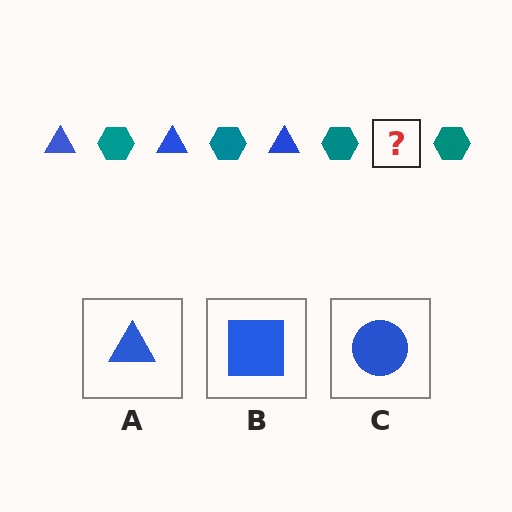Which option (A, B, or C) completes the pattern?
A.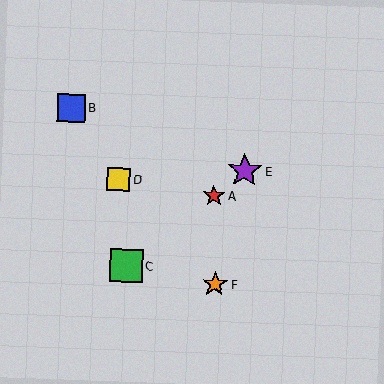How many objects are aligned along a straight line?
3 objects (A, C, E) are aligned along a straight line.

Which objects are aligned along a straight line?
Objects A, C, E are aligned along a straight line.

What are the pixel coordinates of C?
Object C is at (126, 266).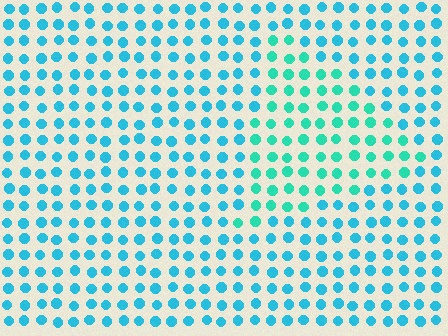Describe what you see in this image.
The image is filled with small cyan elements in a uniform arrangement. A triangle-shaped region is visible where the elements are tinted to a slightly different hue, forming a subtle color boundary.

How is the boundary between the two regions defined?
The boundary is defined purely by a slight shift in hue (about 26 degrees). Spacing, size, and orientation are identical on both sides.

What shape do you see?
I see a triangle.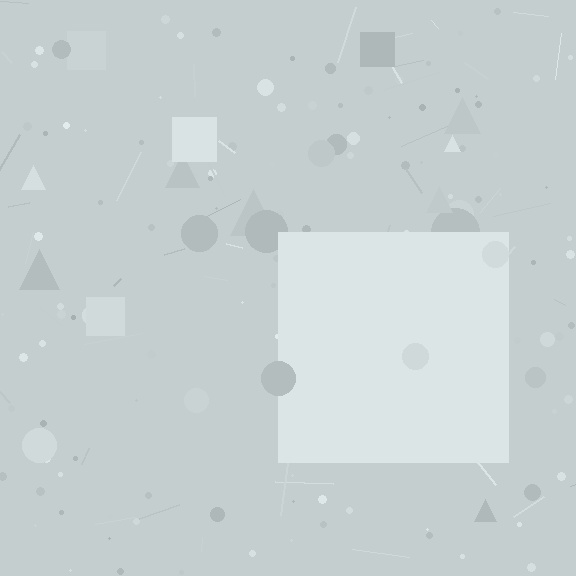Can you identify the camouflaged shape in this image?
The camouflaged shape is a square.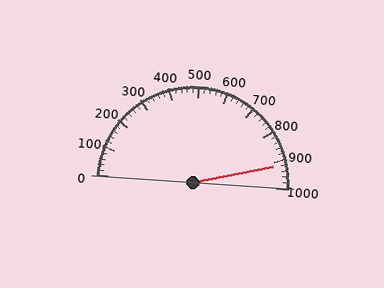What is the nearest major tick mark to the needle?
The nearest major tick mark is 900.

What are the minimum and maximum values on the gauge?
The gauge ranges from 0 to 1000.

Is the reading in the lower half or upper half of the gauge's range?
The reading is in the upper half of the range (0 to 1000).